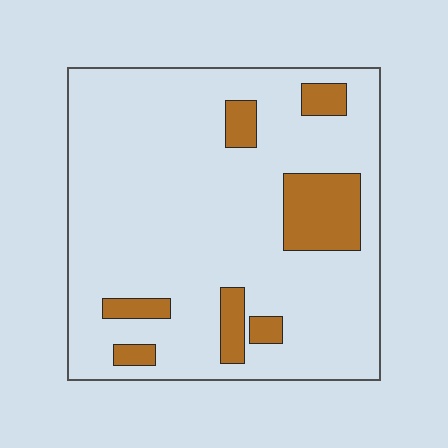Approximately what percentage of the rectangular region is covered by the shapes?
Approximately 15%.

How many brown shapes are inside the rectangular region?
7.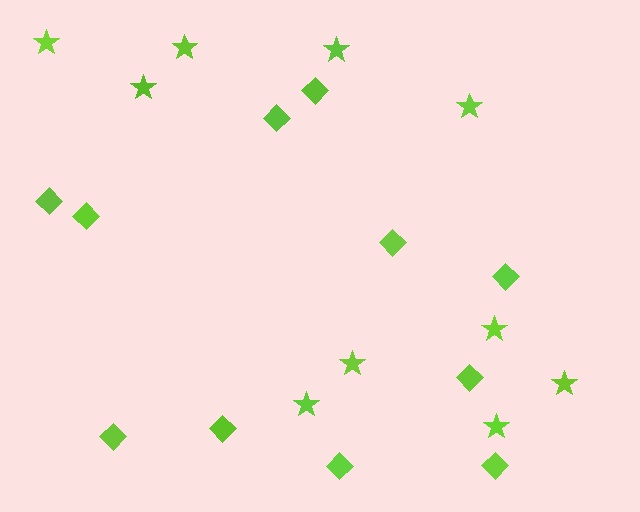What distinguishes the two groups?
There are 2 groups: one group of diamonds (11) and one group of stars (10).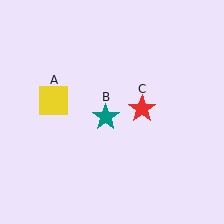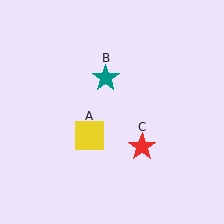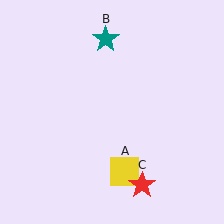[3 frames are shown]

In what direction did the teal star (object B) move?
The teal star (object B) moved up.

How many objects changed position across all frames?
3 objects changed position: yellow square (object A), teal star (object B), red star (object C).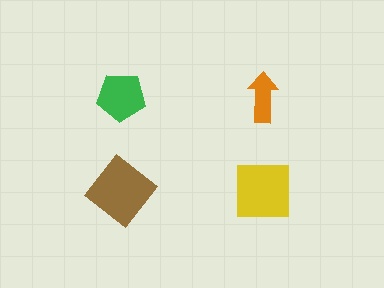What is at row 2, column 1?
A brown diamond.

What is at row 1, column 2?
An orange arrow.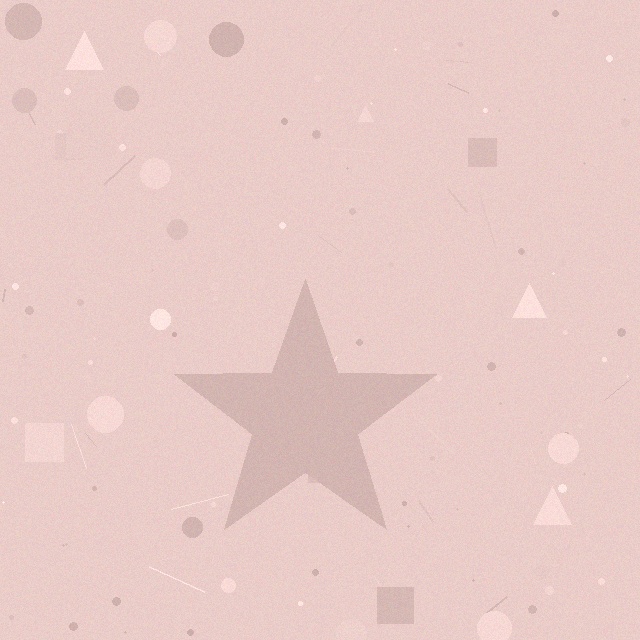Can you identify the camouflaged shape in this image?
The camouflaged shape is a star.